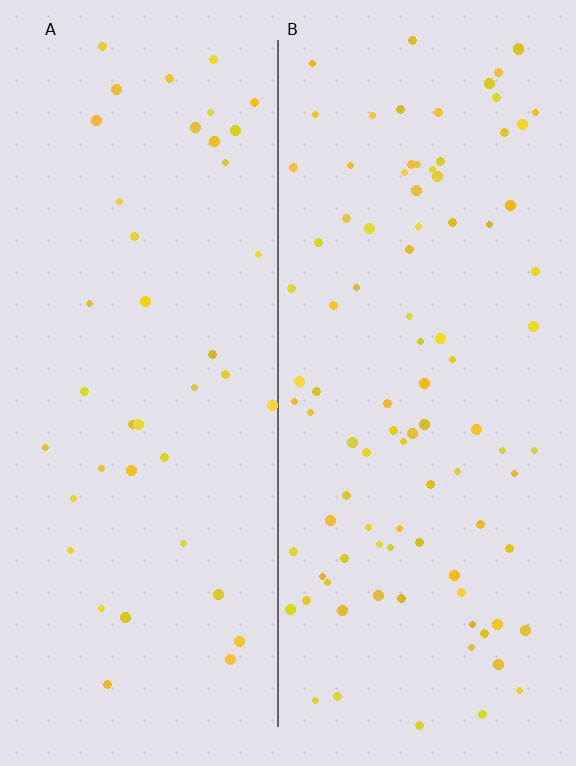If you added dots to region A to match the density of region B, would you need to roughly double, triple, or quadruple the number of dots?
Approximately double.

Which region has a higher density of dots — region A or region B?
B (the right).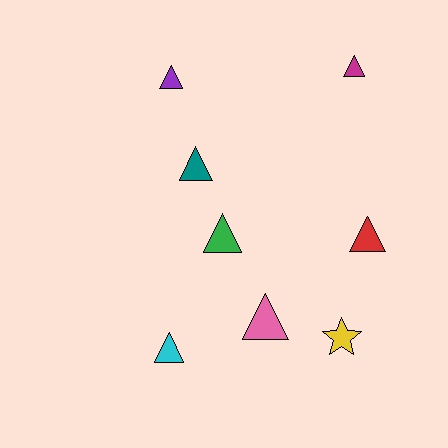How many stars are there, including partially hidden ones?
There is 1 star.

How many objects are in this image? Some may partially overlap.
There are 8 objects.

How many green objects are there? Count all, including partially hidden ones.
There is 1 green object.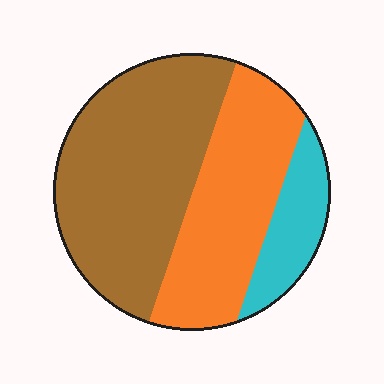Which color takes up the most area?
Brown, at roughly 50%.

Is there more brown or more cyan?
Brown.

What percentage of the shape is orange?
Orange covers about 35% of the shape.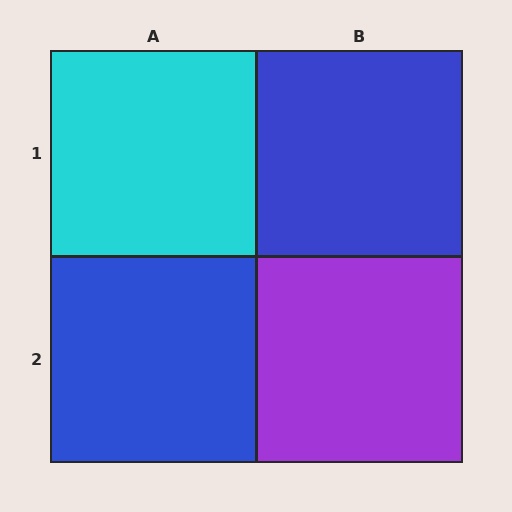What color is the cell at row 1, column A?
Cyan.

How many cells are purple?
1 cell is purple.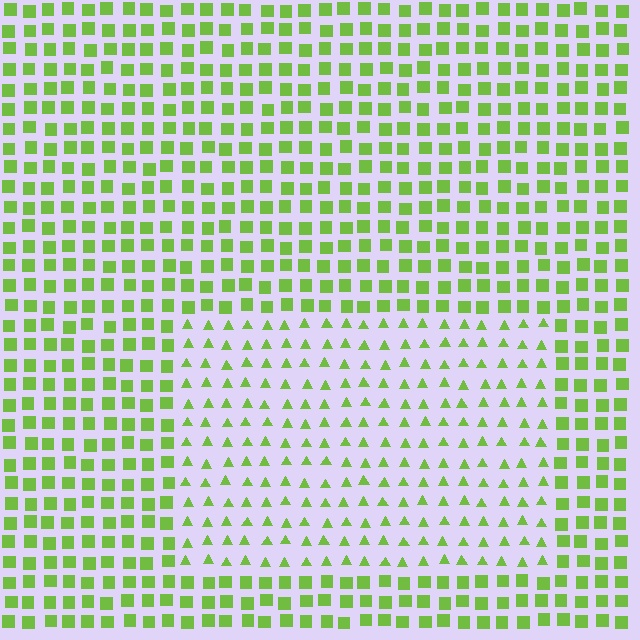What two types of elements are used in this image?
The image uses triangles inside the rectangle region and squares outside it.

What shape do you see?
I see a rectangle.